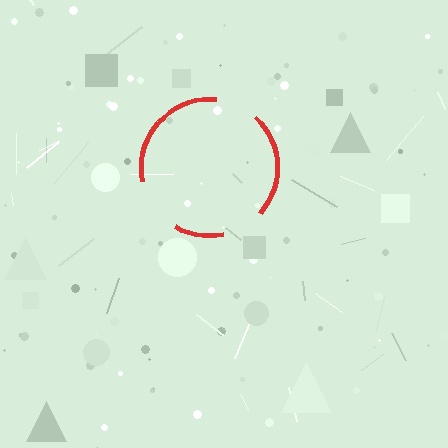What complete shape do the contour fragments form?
The contour fragments form a circle.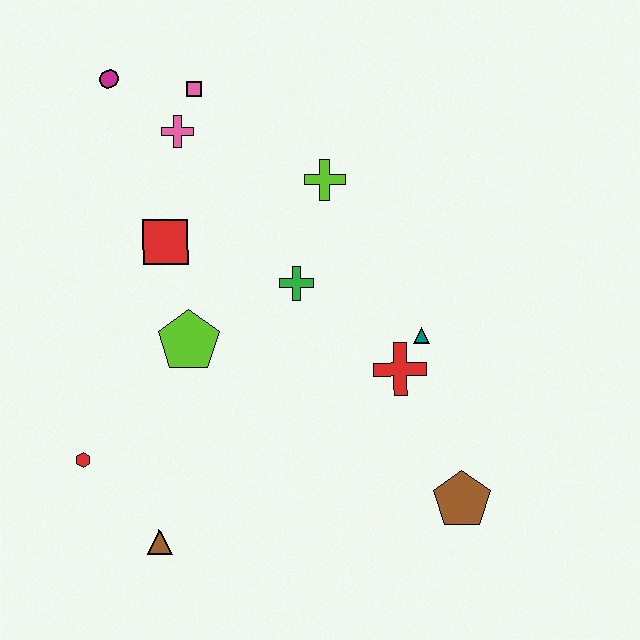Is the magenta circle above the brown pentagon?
Yes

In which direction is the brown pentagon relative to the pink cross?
The brown pentagon is below the pink cross.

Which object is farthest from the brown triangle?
The magenta circle is farthest from the brown triangle.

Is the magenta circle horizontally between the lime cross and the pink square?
No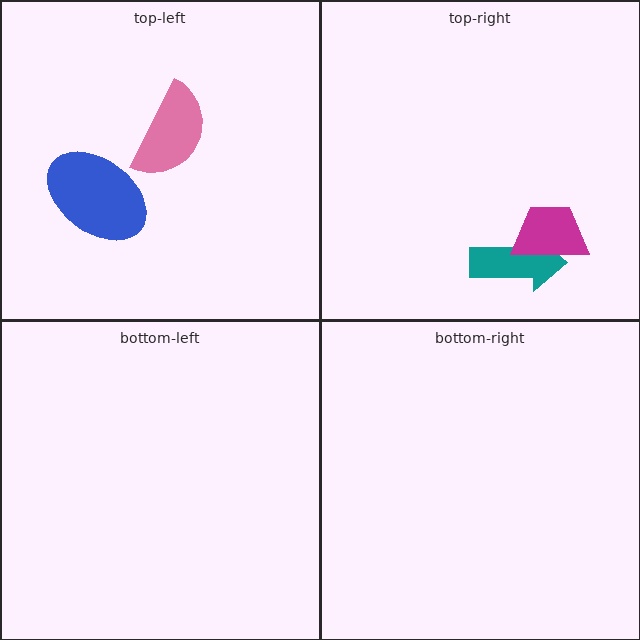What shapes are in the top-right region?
The teal arrow, the magenta trapezoid.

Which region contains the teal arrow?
The top-right region.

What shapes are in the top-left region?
The blue ellipse, the pink semicircle.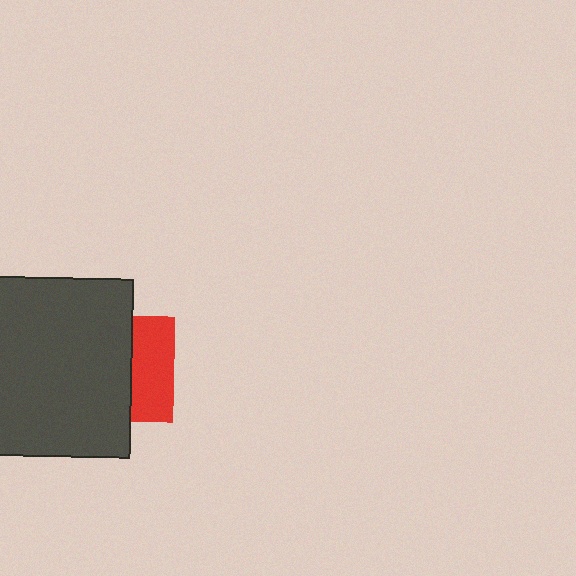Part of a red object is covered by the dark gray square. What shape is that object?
It is a square.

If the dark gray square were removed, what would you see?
You would see the complete red square.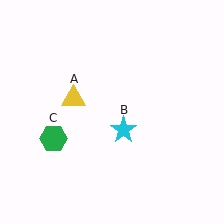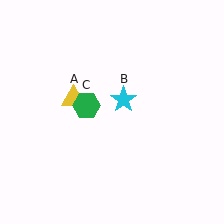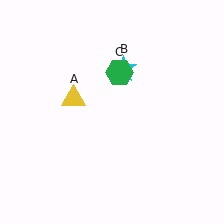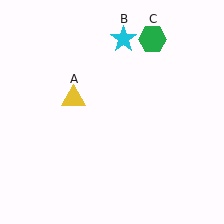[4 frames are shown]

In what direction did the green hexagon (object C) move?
The green hexagon (object C) moved up and to the right.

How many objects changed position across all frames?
2 objects changed position: cyan star (object B), green hexagon (object C).